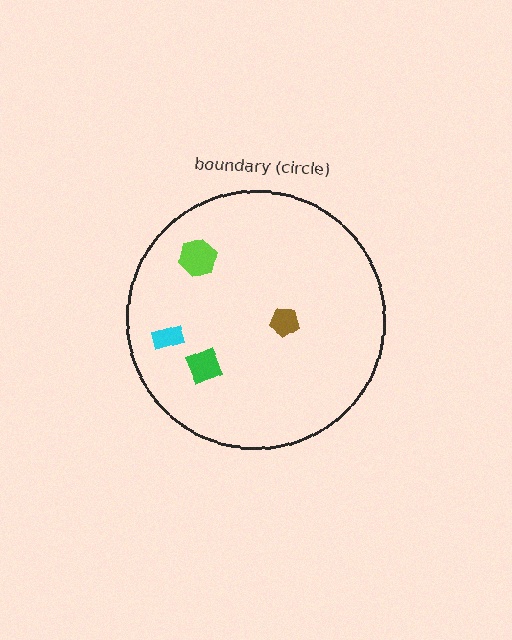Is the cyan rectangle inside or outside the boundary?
Inside.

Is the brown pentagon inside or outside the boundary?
Inside.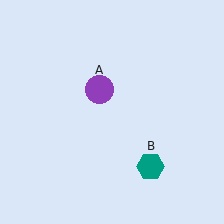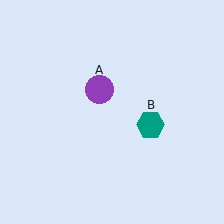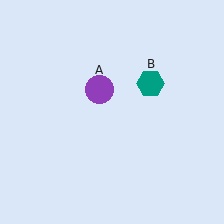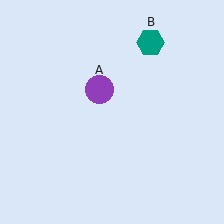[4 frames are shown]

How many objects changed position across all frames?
1 object changed position: teal hexagon (object B).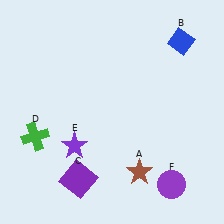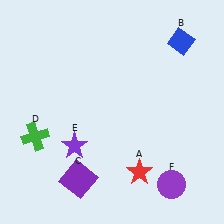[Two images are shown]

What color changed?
The star (A) changed from brown in Image 1 to red in Image 2.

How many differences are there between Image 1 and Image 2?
There is 1 difference between the two images.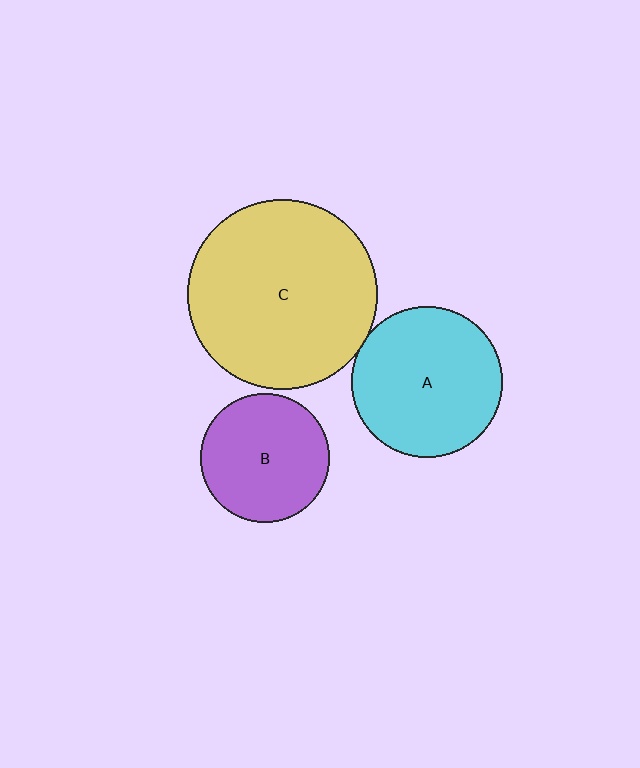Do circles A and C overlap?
Yes.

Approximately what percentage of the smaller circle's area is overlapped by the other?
Approximately 5%.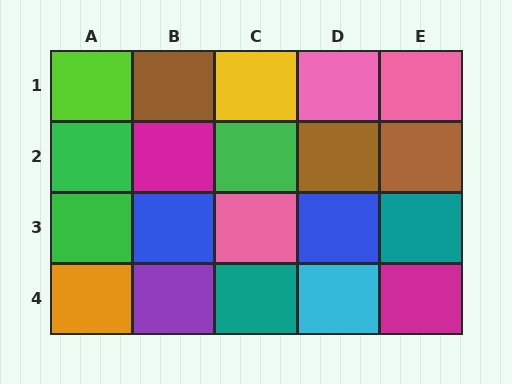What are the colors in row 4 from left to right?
Orange, purple, teal, cyan, magenta.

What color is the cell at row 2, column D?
Brown.